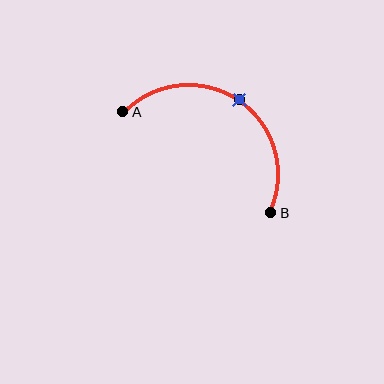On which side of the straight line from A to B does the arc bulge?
The arc bulges above and to the right of the straight line connecting A and B.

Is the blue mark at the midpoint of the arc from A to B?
Yes. The blue mark lies on the arc at equal arc-length from both A and B — it is the arc midpoint.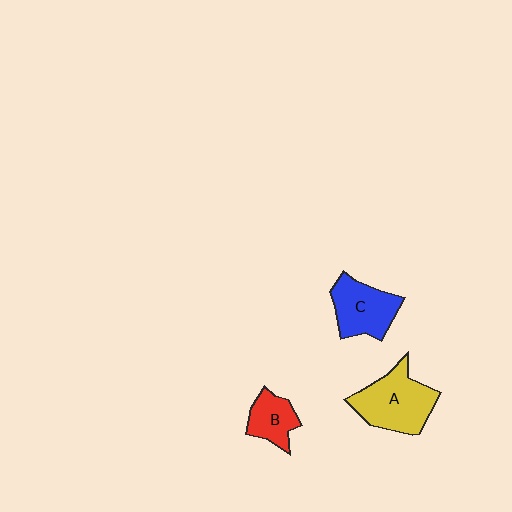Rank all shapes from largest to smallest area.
From largest to smallest: A (yellow), C (blue), B (red).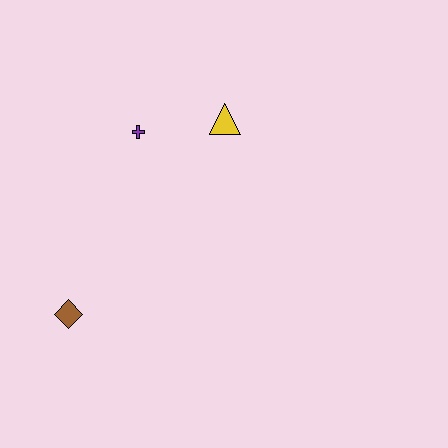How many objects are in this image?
There are 3 objects.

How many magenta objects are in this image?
There are no magenta objects.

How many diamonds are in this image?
There is 1 diamond.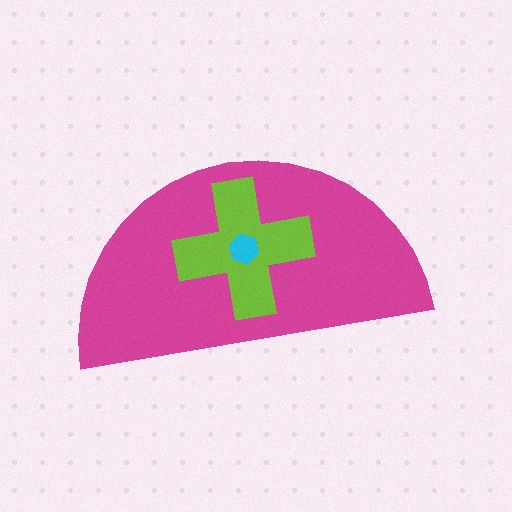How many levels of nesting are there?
3.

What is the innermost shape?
The cyan hexagon.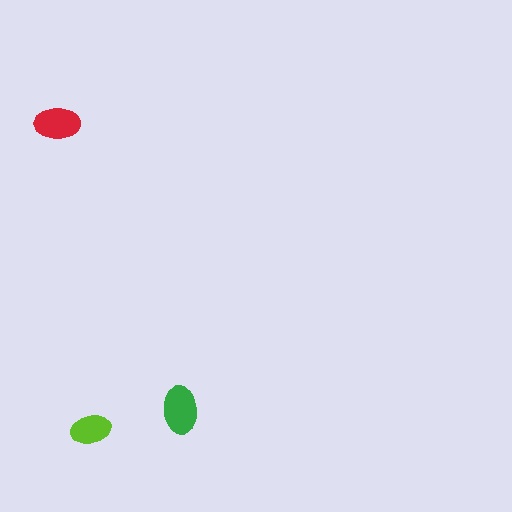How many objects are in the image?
There are 3 objects in the image.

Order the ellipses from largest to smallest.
the green one, the red one, the lime one.